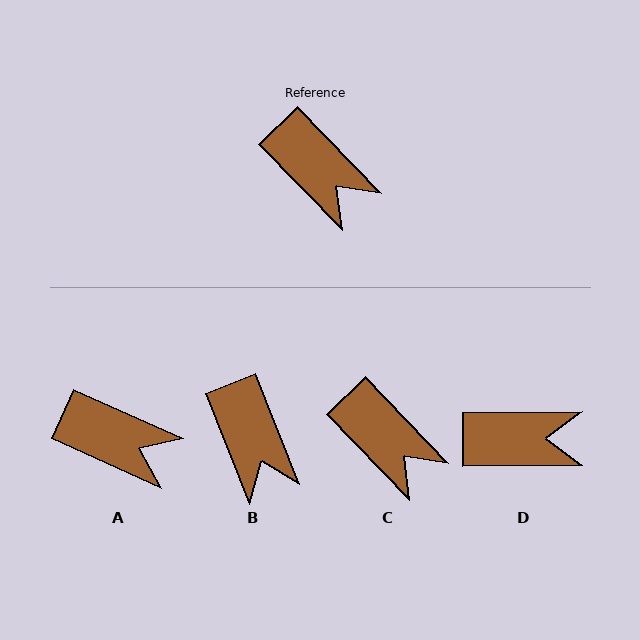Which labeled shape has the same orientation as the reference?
C.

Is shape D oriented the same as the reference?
No, it is off by about 46 degrees.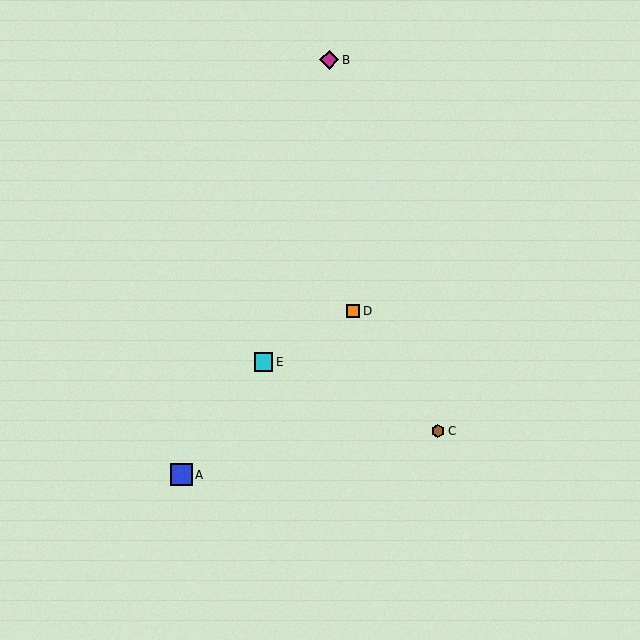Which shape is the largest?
The blue square (labeled A) is the largest.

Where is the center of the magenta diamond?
The center of the magenta diamond is at (329, 60).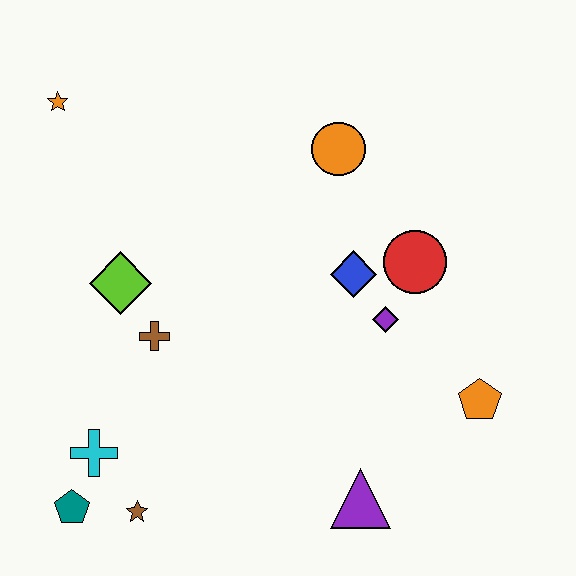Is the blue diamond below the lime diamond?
No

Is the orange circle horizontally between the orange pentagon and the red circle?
No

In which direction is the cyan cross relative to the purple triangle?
The cyan cross is to the left of the purple triangle.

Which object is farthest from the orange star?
The orange pentagon is farthest from the orange star.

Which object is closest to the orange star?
The lime diamond is closest to the orange star.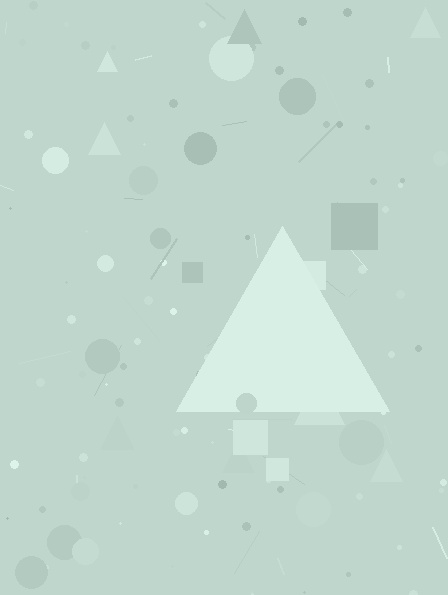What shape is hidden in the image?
A triangle is hidden in the image.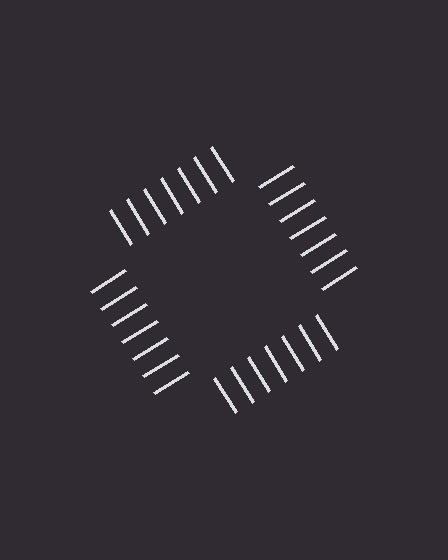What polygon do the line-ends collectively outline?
An illusory square — the line segments terminate on its edges but no continuous stroke is drawn.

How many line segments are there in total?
28 — 7 along each of the 4 edges.